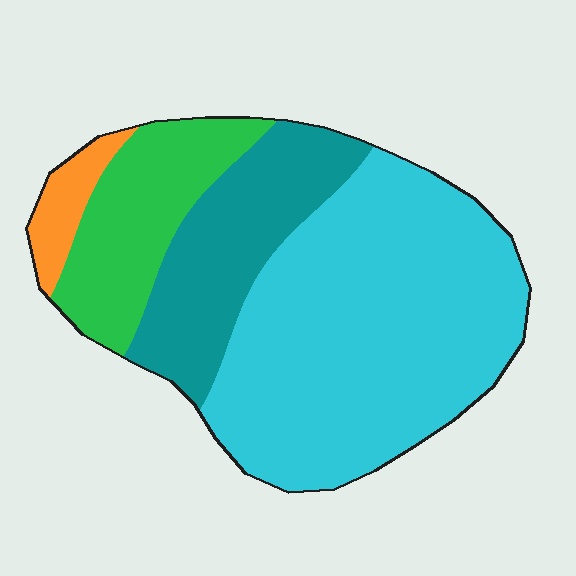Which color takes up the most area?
Cyan, at roughly 55%.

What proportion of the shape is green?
Green covers 18% of the shape.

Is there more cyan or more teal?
Cyan.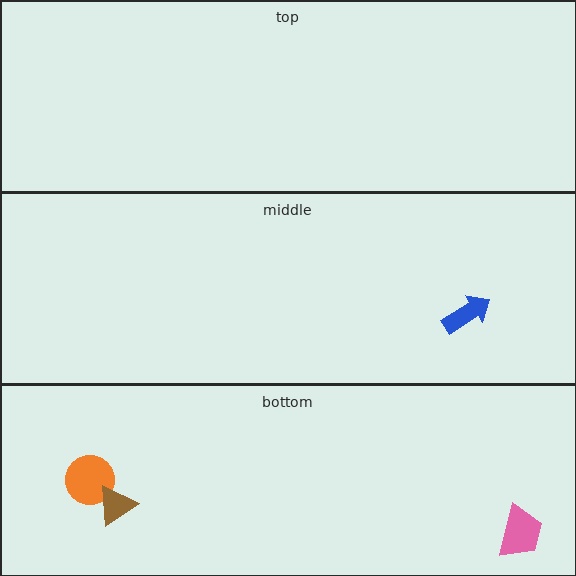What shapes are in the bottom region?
The orange circle, the pink trapezoid, the brown triangle.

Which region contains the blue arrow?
The middle region.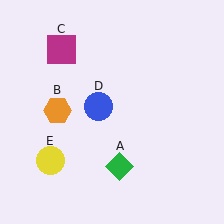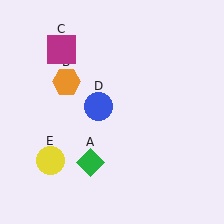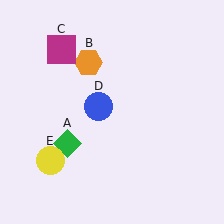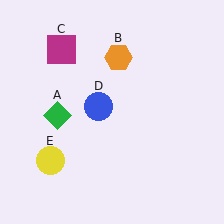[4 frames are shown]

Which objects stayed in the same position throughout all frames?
Magenta square (object C) and blue circle (object D) and yellow circle (object E) remained stationary.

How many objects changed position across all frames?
2 objects changed position: green diamond (object A), orange hexagon (object B).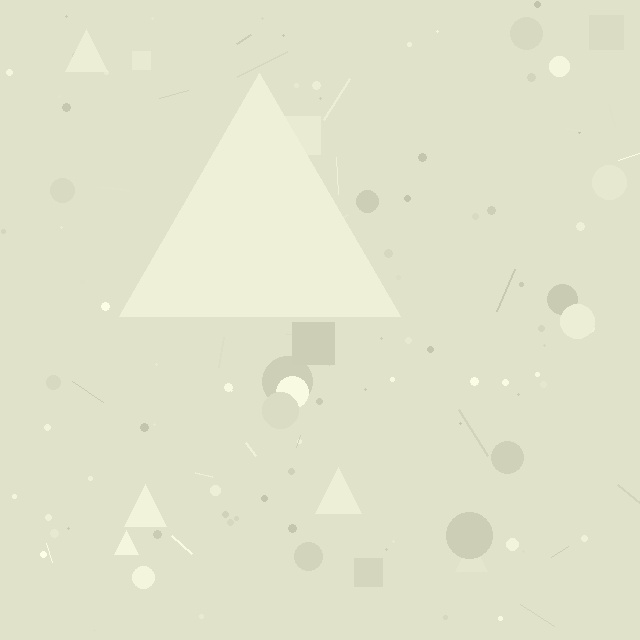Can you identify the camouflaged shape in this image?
The camouflaged shape is a triangle.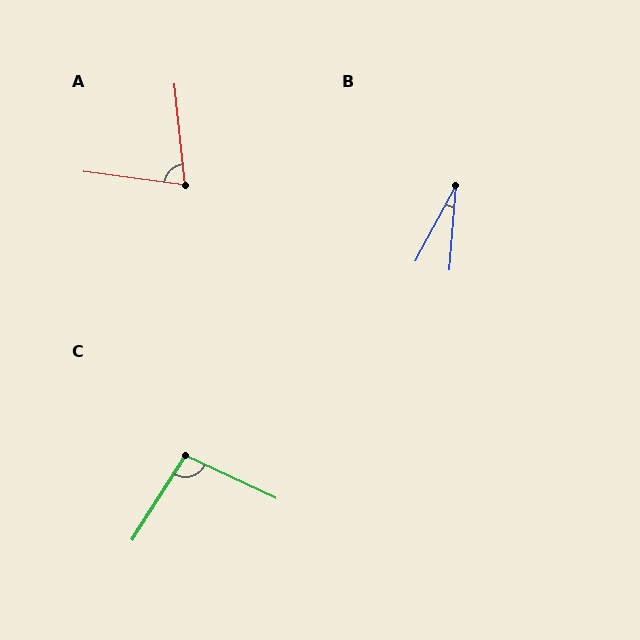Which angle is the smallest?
B, at approximately 24 degrees.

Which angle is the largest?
C, at approximately 98 degrees.